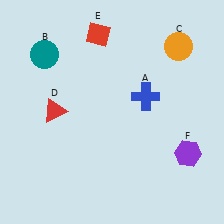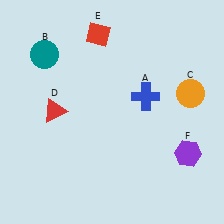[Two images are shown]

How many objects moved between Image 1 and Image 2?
1 object moved between the two images.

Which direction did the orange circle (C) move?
The orange circle (C) moved down.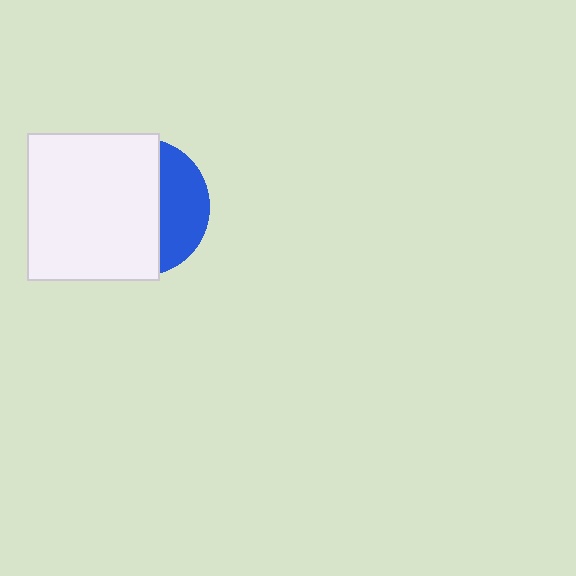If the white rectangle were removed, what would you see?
You would see the complete blue circle.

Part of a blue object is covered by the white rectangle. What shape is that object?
It is a circle.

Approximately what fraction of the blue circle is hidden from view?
Roughly 67% of the blue circle is hidden behind the white rectangle.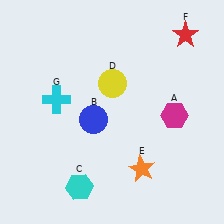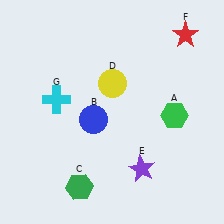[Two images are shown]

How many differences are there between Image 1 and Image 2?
There are 3 differences between the two images.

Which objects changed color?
A changed from magenta to green. C changed from cyan to green. E changed from orange to purple.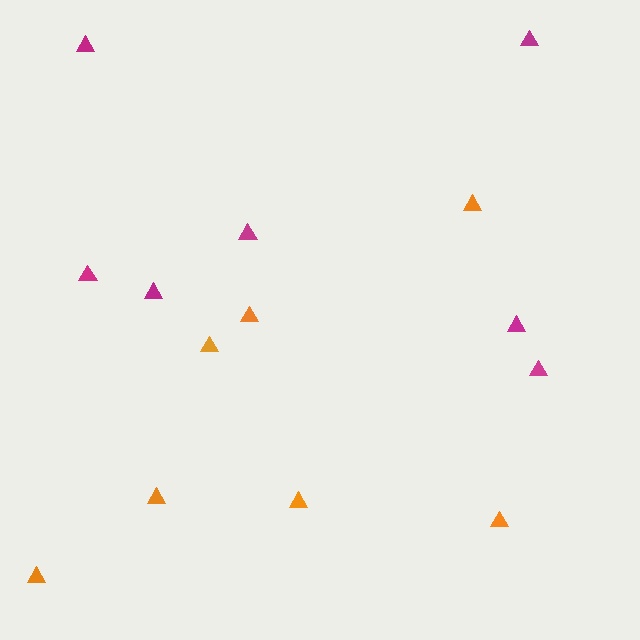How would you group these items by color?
There are 2 groups: one group of orange triangles (7) and one group of magenta triangles (7).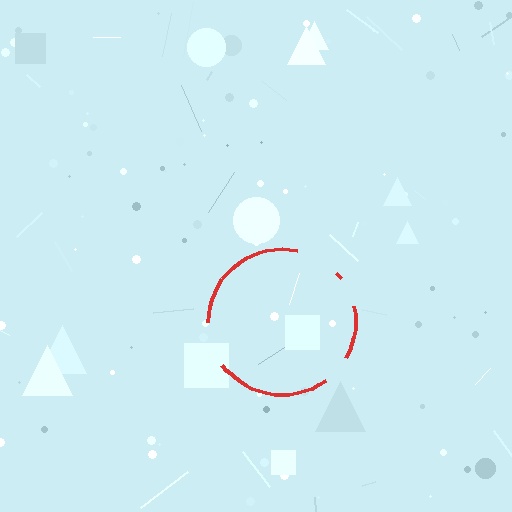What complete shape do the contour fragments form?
The contour fragments form a circle.